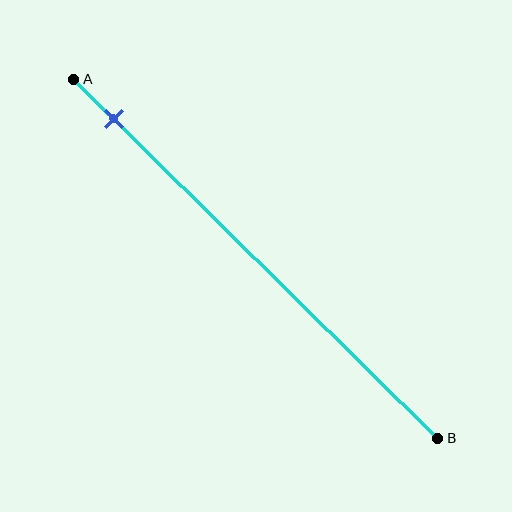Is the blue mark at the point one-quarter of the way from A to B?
No, the mark is at about 10% from A, not at the 25% one-quarter point.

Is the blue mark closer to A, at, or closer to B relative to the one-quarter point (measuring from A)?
The blue mark is closer to point A than the one-quarter point of segment AB.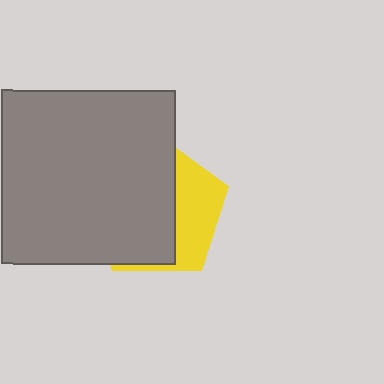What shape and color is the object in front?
The object in front is a gray square.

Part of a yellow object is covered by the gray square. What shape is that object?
It is a pentagon.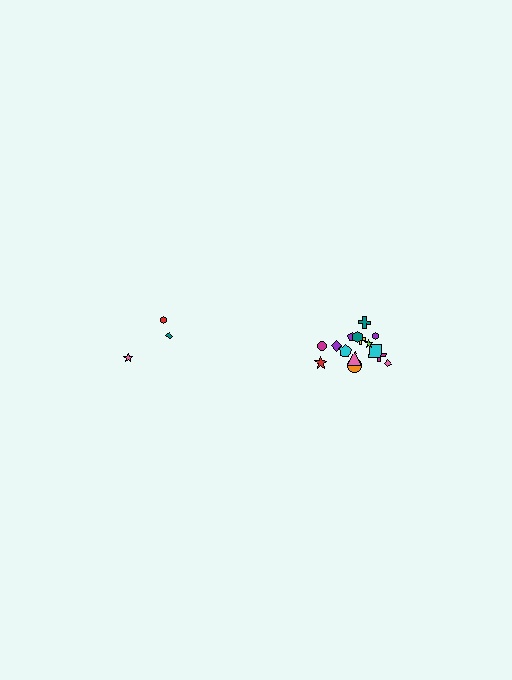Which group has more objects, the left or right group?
The right group.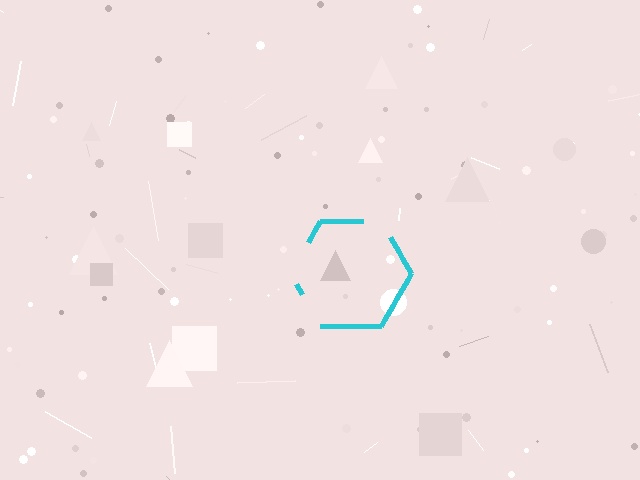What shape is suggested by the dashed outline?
The dashed outline suggests a hexagon.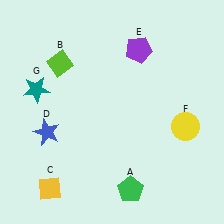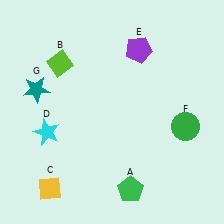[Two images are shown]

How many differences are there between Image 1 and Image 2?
There are 2 differences between the two images.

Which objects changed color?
D changed from blue to cyan. F changed from yellow to green.